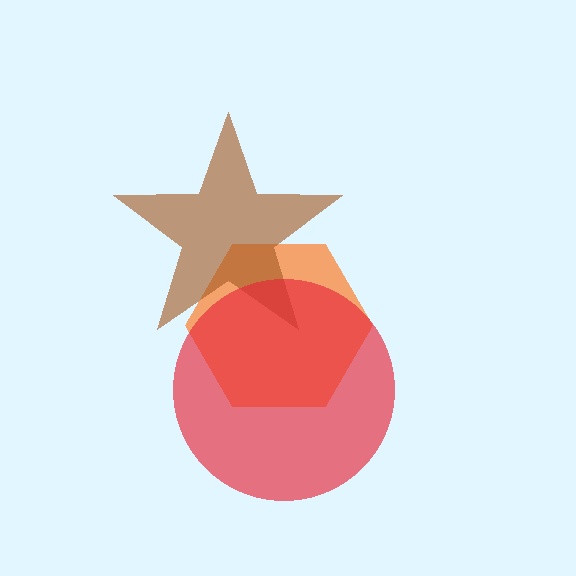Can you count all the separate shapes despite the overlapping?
Yes, there are 3 separate shapes.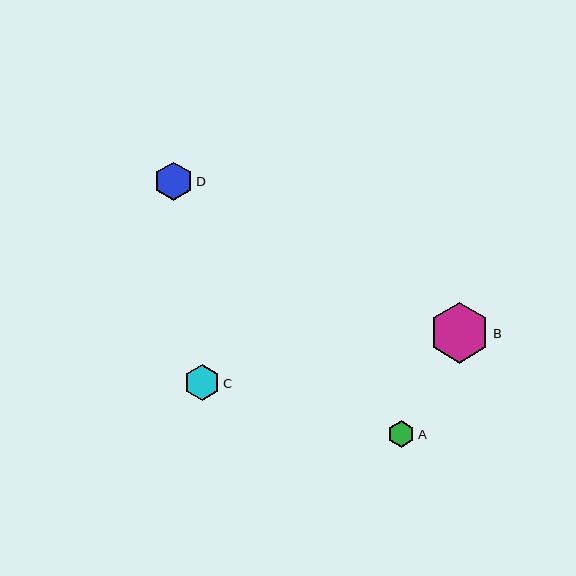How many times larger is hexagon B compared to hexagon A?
Hexagon B is approximately 2.3 times the size of hexagon A.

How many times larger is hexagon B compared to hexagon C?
Hexagon B is approximately 1.7 times the size of hexagon C.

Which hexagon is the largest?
Hexagon B is the largest with a size of approximately 61 pixels.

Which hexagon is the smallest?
Hexagon A is the smallest with a size of approximately 27 pixels.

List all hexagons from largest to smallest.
From largest to smallest: B, D, C, A.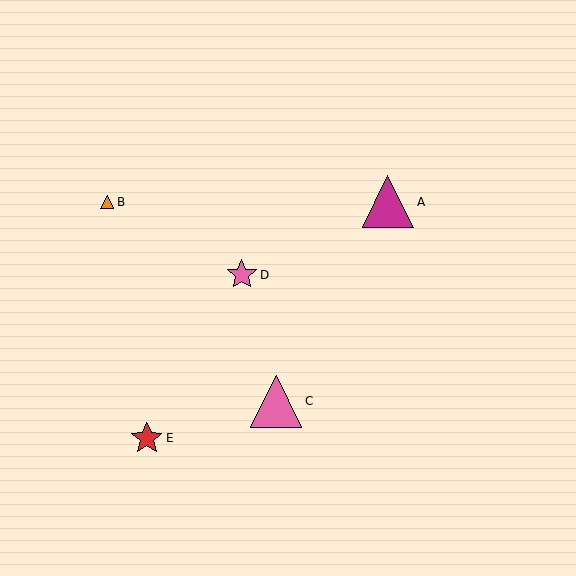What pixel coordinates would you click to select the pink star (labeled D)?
Click at (242, 275) to select the pink star D.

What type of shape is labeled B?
Shape B is an orange triangle.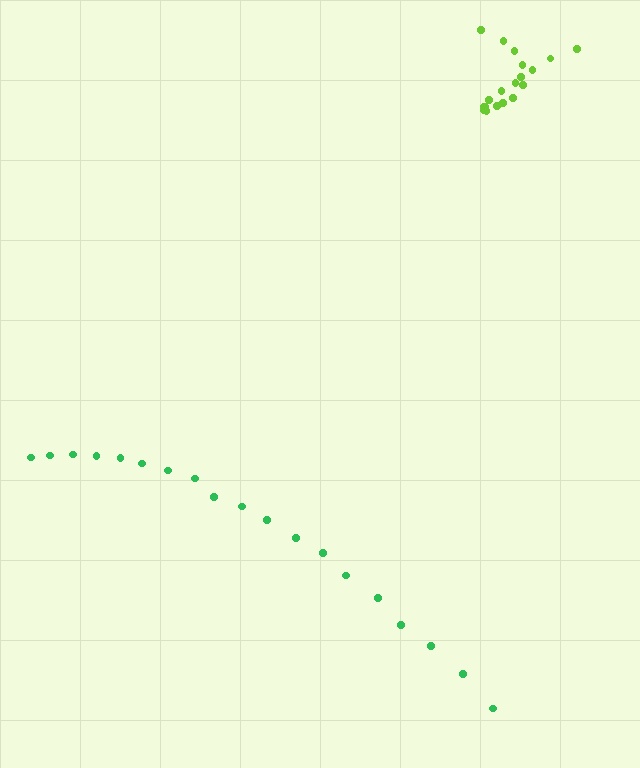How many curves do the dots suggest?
There are 2 distinct paths.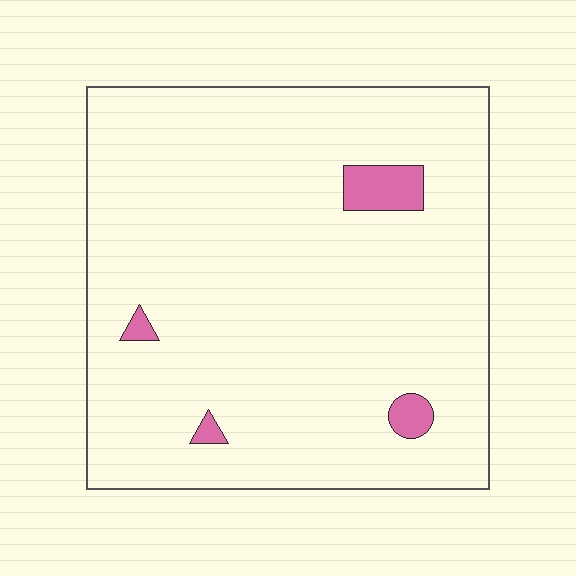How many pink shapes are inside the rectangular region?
4.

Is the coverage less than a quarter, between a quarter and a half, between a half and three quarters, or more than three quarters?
Less than a quarter.